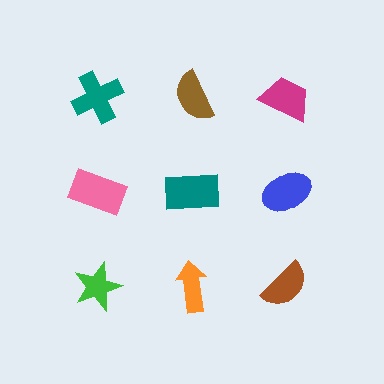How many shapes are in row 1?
3 shapes.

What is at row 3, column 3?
A brown semicircle.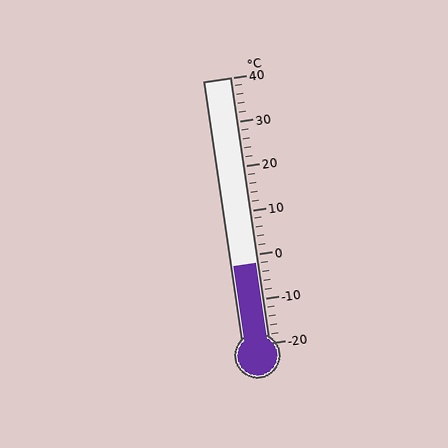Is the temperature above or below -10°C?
The temperature is above -10°C.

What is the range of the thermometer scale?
The thermometer scale ranges from -20°C to 40°C.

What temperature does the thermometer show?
The thermometer shows approximately -2°C.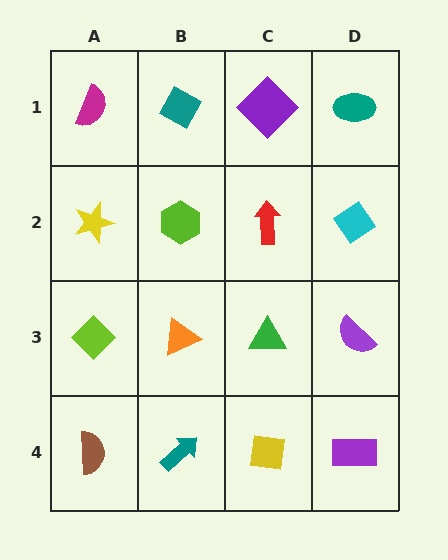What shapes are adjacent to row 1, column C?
A red arrow (row 2, column C), a teal diamond (row 1, column B), a teal ellipse (row 1, column D).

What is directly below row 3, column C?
A yellow square.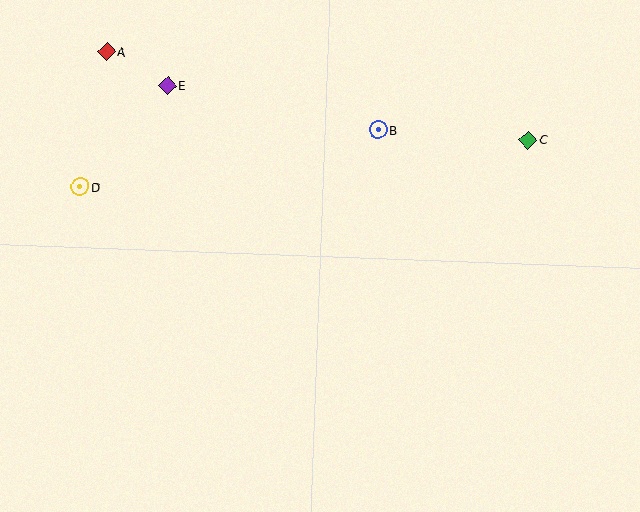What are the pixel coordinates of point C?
Point C is at (528, 140).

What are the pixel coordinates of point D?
Point D is at (80, 187).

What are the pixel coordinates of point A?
Point A is at (106, 52).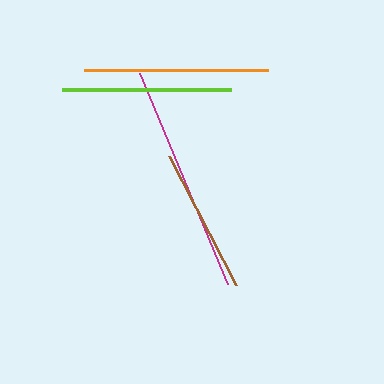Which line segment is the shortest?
The brown line is the shortest at approximately 145 pixels.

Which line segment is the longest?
The magenta line is the longest at approximately 228 pixels.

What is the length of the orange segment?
The orange segment is approximately 184 pixels long.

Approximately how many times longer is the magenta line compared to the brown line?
The magenta line is approximately 1.6 times the length of the brown line.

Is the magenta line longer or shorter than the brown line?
The magenta line is longer than the brown line.